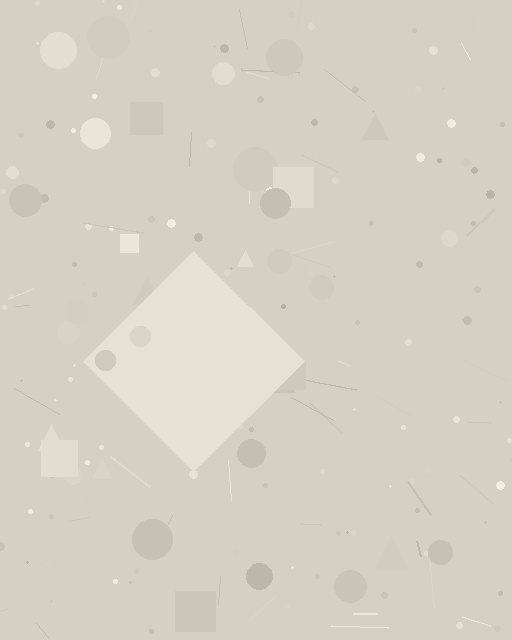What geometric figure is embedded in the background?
A diamond is embedded in the background.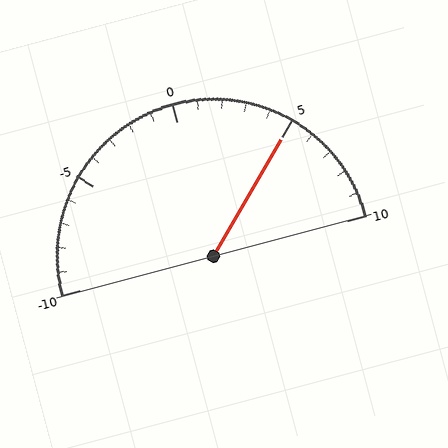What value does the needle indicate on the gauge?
The needle indicates approximately 5.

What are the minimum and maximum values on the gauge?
The gauge ranges from -10 to 10.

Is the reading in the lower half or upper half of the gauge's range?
The reading is in the upper half of the range (-10 to 10).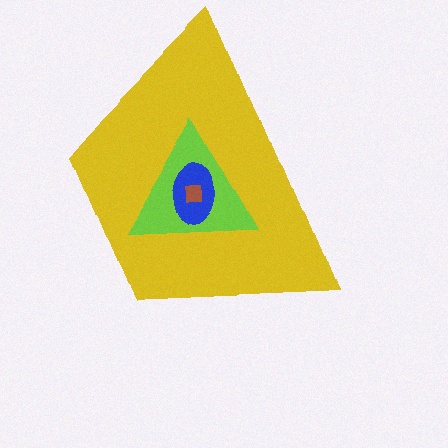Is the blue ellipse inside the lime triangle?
Yes.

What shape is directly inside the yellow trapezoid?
The lime triangle.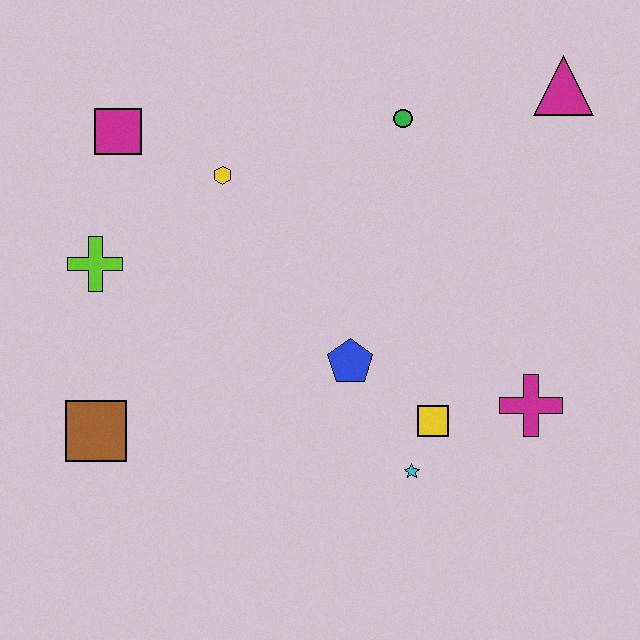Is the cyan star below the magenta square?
Yes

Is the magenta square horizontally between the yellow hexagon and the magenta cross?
No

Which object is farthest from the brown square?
The magenta triangle is farthest from the brown square.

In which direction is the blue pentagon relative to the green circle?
The blue pentagon is below the green circle.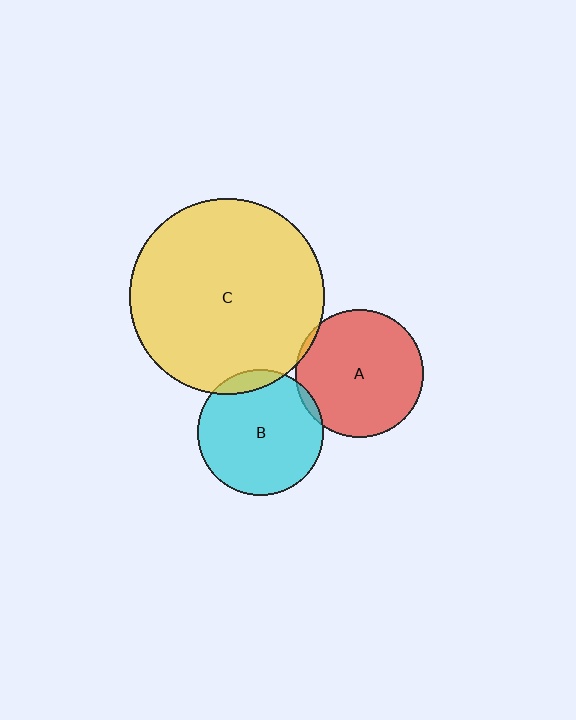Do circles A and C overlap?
Yes.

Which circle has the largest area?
Circle C (yellow).